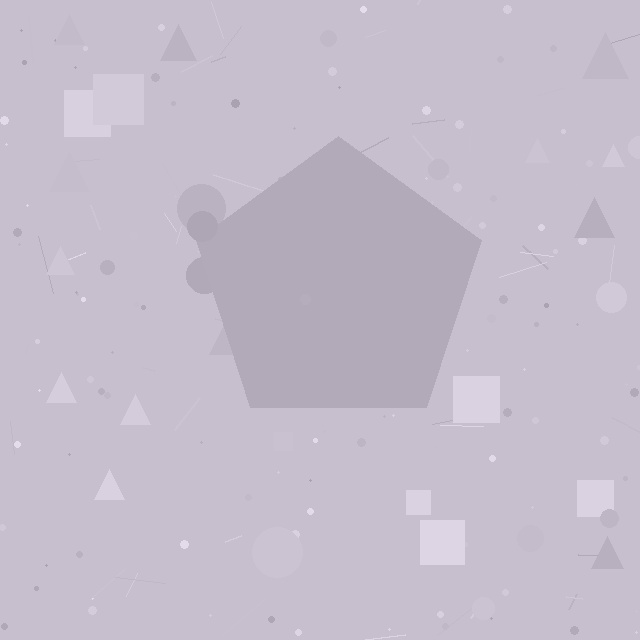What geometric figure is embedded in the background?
A pentagon is embedded in the background.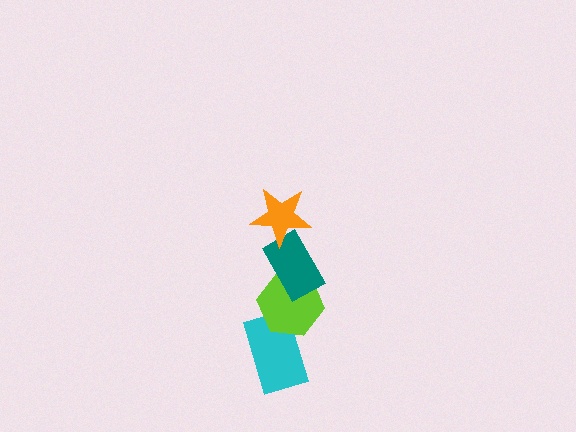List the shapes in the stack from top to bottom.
From top to bottom: the orange star, the teal rectangle, the lime hexagon, the cyan rectangle.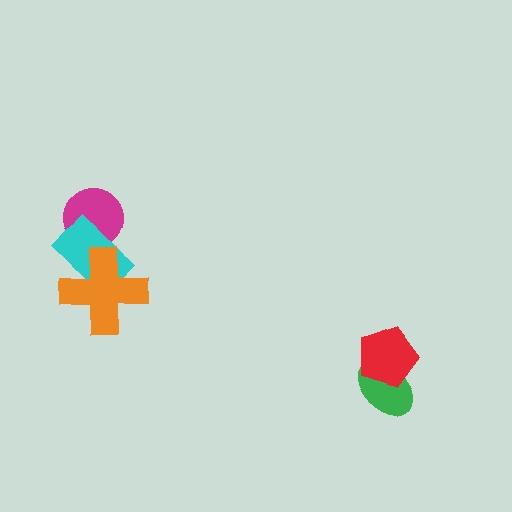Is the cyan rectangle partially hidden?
Yes, it is partially covered by another shape.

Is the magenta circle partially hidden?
Yes, it is partially covered by another shape.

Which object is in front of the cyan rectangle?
The orange cross is in front of the cyan rectangle.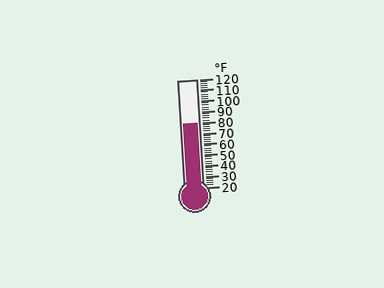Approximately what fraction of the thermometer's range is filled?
The thermometer is filled to approximately 60% of its range.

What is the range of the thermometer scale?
The thermometer scale ranges from 20°F to 120°F.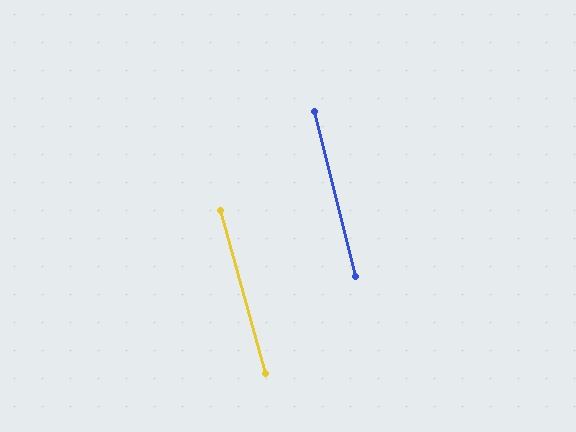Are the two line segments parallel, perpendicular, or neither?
Parallel — their directions differ by only 1.1°.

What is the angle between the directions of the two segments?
Approximately 1 degree.